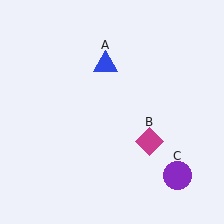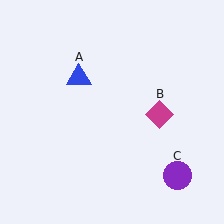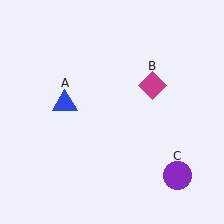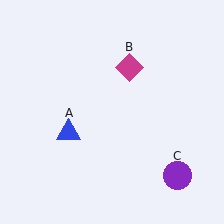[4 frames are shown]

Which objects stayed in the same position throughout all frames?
Purple circle (object C) remained stationary.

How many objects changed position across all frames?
2 objects changed position: blue triangle (object A), magenta diamond (object B).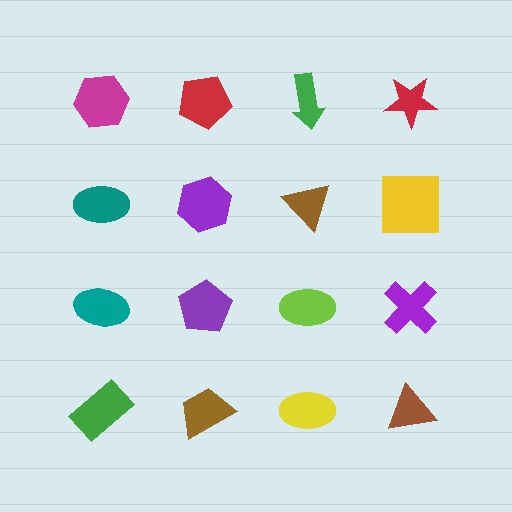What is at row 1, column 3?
A green arrow.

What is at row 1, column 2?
A red pentagon.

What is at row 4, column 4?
A brown triangle.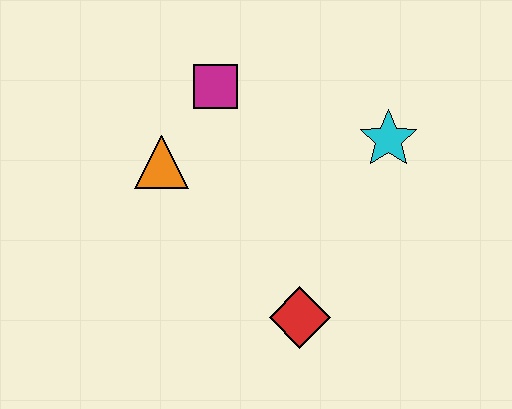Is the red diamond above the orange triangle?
No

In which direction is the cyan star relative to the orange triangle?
The cyan star is to the right of the orange triangle.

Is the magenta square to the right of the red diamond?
No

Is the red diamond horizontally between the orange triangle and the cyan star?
Yes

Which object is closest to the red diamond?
The cyan star is closest to the red diamond.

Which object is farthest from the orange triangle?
The cyan star is farthest from the orange triangle.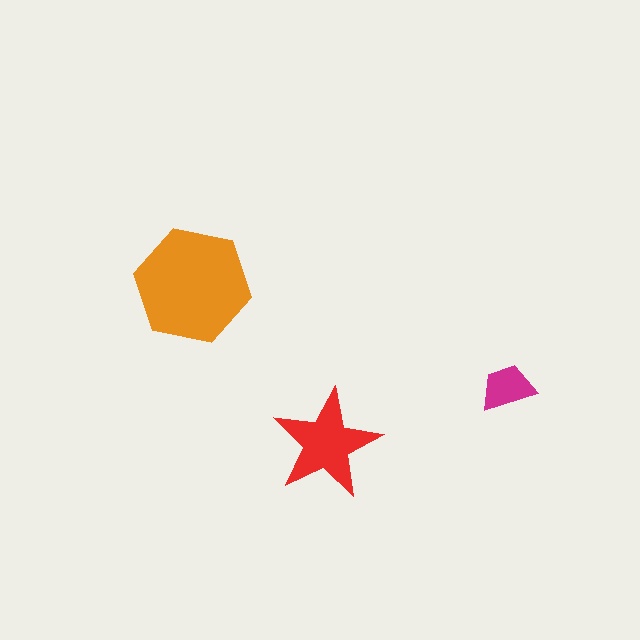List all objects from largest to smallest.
The orange hexagon, the red star, the magenta trapezoid.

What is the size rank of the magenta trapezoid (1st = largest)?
3rd.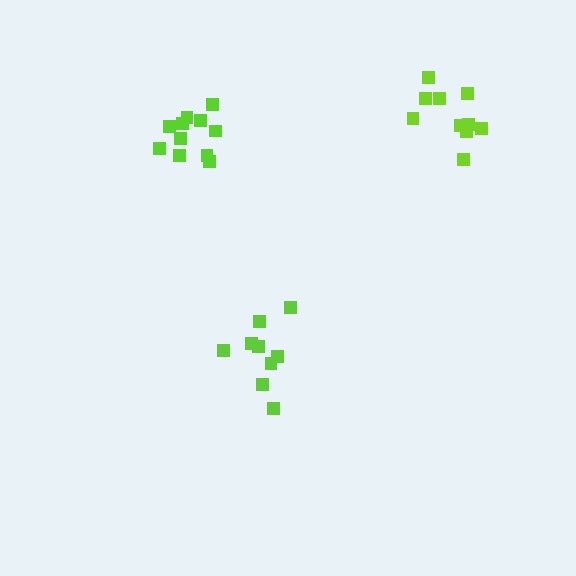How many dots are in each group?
Group 1: 9 dots, Group 2: 10 dots, Group 3: 11 dots (30 total).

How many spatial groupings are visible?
There are 3 spatial groupings.